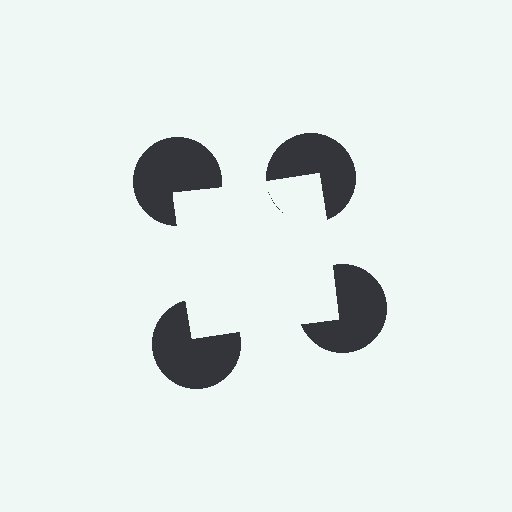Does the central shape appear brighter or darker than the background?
It typically appears slightly brighter than the background, even though no actual brightness change is drawn.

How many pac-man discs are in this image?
There are 4 — one at each vertex of the illusory square.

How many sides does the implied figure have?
4 sides.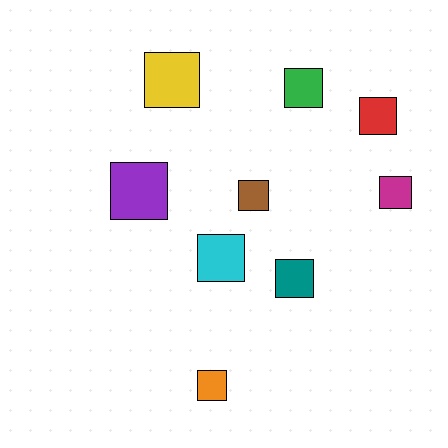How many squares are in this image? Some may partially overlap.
There are 9 squares.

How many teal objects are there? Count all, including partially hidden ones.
There is 1 teal object.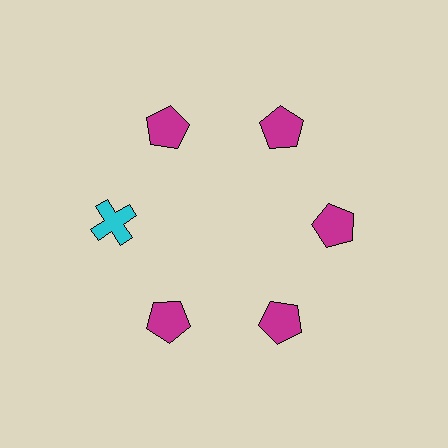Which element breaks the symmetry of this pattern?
The cyan cross at roughly the 9 o'clock position breaks the symmetry. All other shapes are magenta pentagons.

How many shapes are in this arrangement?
There are 6 shapes arranged in a ring pattern.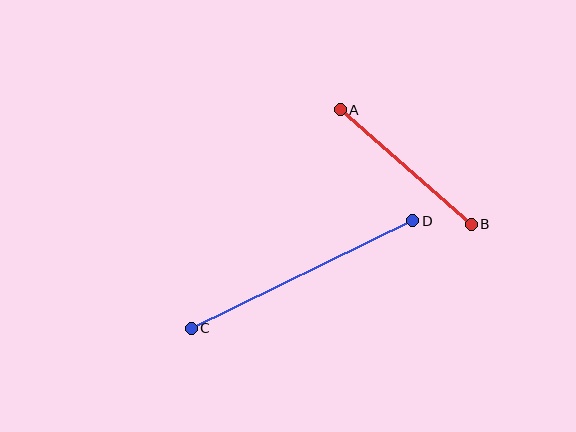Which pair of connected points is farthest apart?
Points C and D are farthest apart.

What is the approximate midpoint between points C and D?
The midpoint is at approximately (302, 275) pixels.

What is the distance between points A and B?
The distance is approximately 174 pixels.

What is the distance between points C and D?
The distance is approximately 247 pixels.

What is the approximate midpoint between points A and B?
The midpoint is at approximately (406, 167) pixels.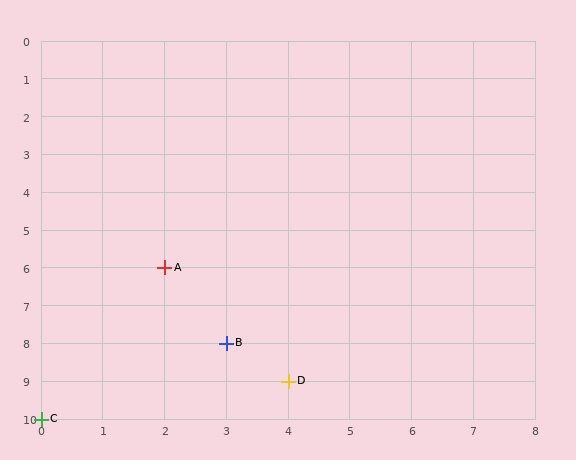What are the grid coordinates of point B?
Point B is at grid coordinates (3, 8).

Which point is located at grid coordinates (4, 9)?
Point D is at (4, 9).